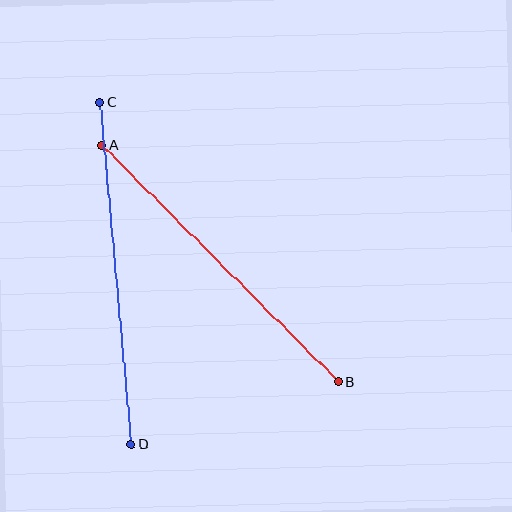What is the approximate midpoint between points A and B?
The midpoint is at approximately (220, 264) pixels.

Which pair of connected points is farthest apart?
Points C and D are farthest apart.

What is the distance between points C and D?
The distance is approximately 343 pixels.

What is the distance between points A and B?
The distance is approximately 334 pixels.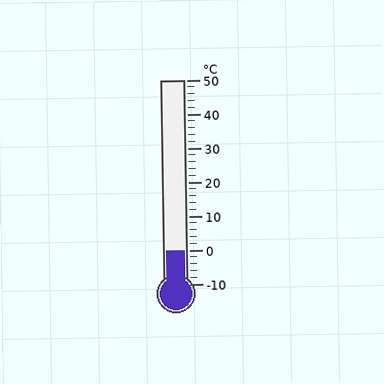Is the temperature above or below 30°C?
The temperature is below 30°C.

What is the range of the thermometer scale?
The thermometer scale ranges from -10°C to 50°C.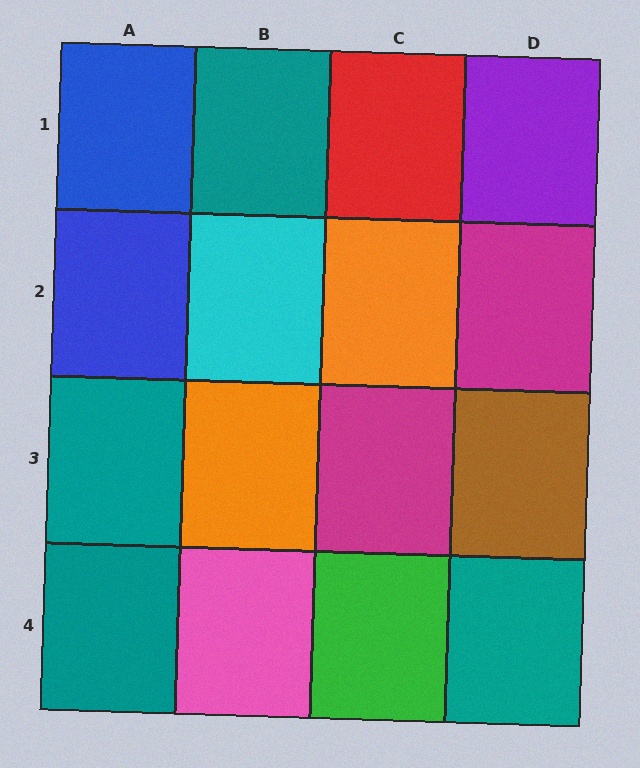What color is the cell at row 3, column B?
Orange.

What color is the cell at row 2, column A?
Blue.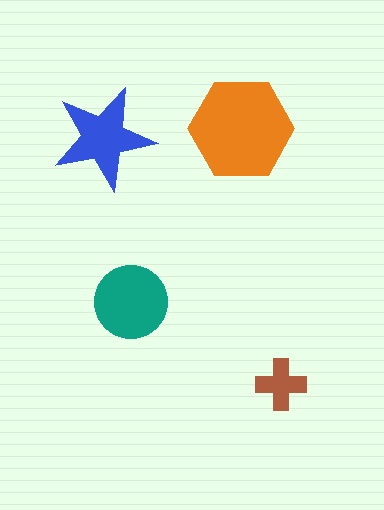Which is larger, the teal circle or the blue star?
The teal circle.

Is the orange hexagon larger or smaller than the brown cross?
Larger.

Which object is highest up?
The orange hexagon is topmost.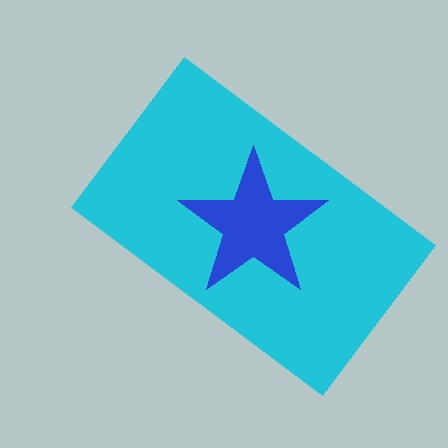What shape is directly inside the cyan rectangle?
The blue star.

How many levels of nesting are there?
2.